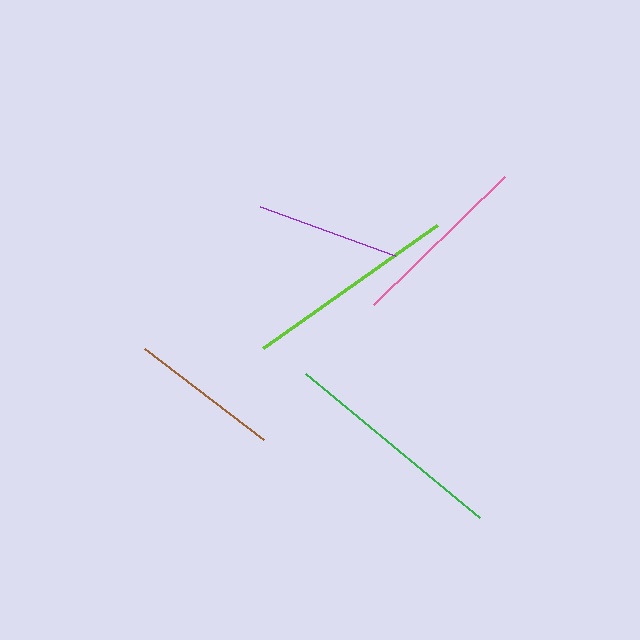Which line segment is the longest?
The green line is the longest at approximately 226 pixels.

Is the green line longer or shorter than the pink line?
The green line is longer than the pink line.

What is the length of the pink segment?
The pink segment is approximately 183 pixels long.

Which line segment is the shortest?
The purple line is the shortest at approximately 143 pixels.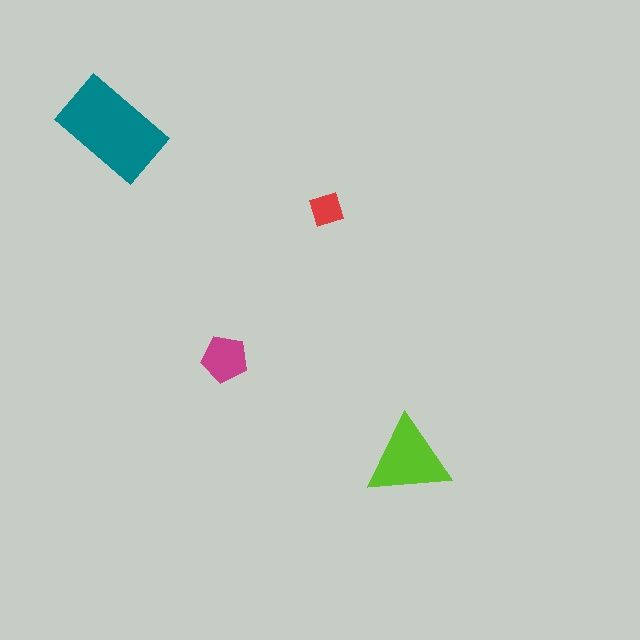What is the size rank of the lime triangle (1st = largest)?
2nd.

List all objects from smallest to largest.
The red square, the magenta pentagon, the lime triangle, the teal rectangle.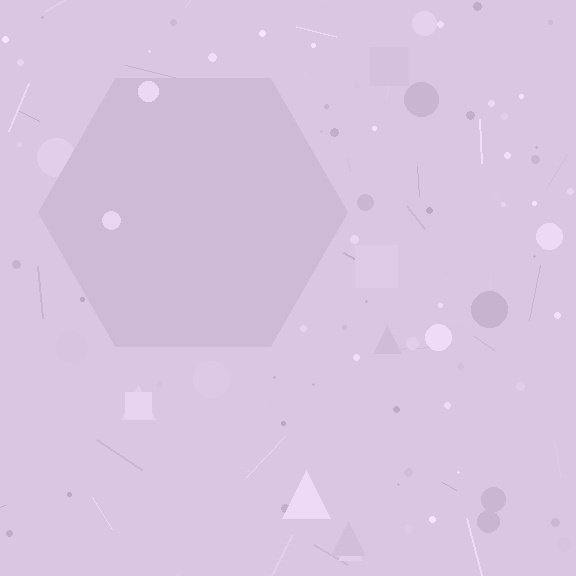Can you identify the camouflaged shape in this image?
The camouflaged shape is a hexagon.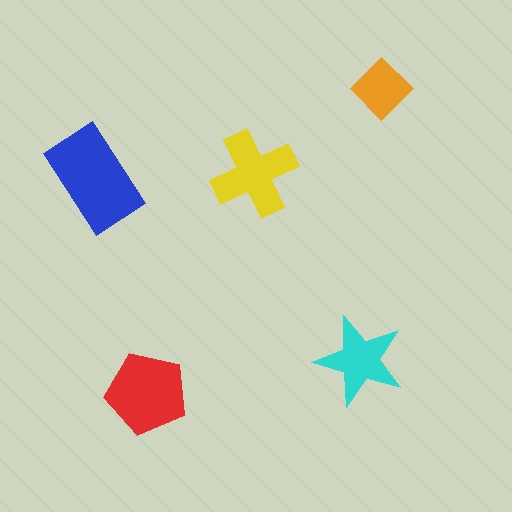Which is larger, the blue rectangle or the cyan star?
The blue rectangle.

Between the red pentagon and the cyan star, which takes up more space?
The red pentagon.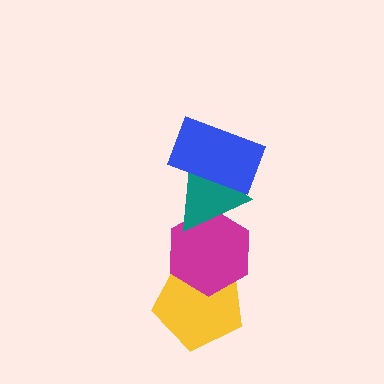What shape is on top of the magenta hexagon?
The teal triangle is on top of the magenta hexagon.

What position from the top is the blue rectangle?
The blue rectangle is 1st from the top.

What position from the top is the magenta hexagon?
The magenta hexagon is 3rd from the top.